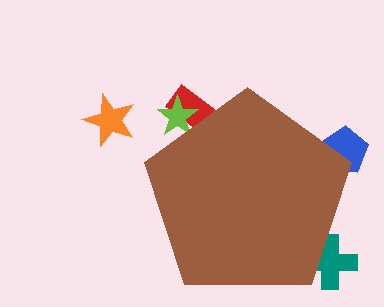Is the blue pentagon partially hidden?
Yes, the blue pentagon is partially hidden behind the brown pentagon.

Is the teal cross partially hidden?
Yes, the teal cross is partially hidden behind the brown pentagon.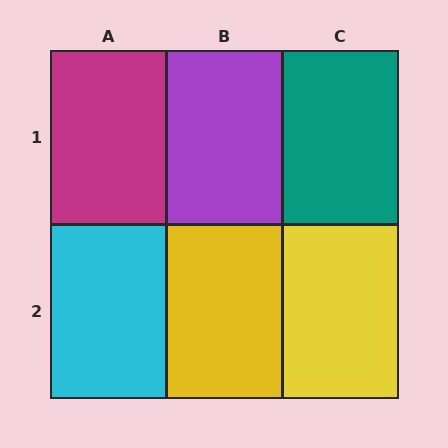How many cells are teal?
1 cell is teal.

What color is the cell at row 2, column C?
Yellow.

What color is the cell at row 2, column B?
Yellow.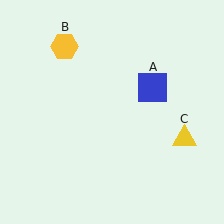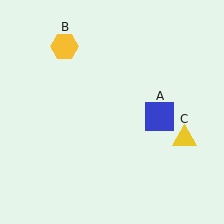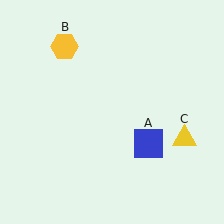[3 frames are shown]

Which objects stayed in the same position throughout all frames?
Yellow hexagon (object B) and yellow triangle (object C) remained stationary.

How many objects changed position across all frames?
1 object changed position: blue square (object A).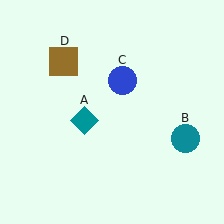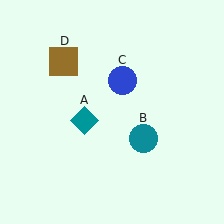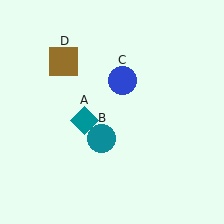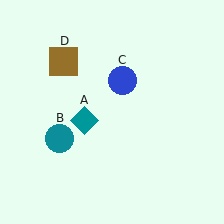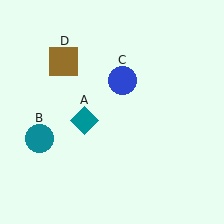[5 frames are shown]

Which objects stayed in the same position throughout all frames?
Teal diamond (object A) and blue circle (object C) and brown square (object D) remained stationary.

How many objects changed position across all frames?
1 object changed position: teal circle (object B).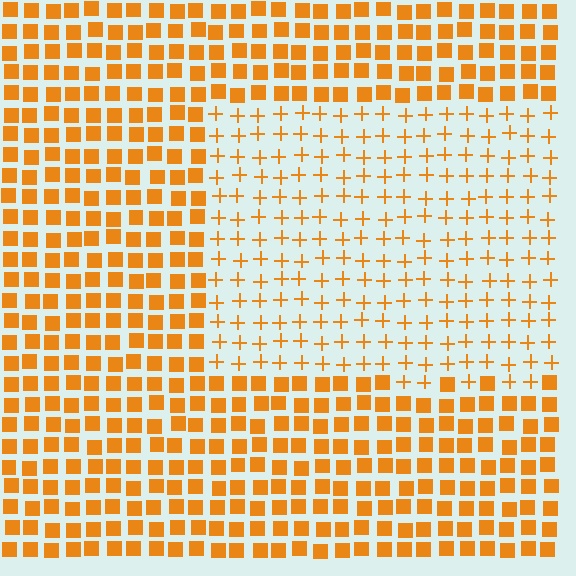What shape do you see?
I see a rectangle.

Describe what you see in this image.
The image is filled with small orange elements arranged in a uniform grid. A rectangle-shaped region contains plus signs, while the surrounding area contains squares. The boundary is defined purely by the change in element shape.